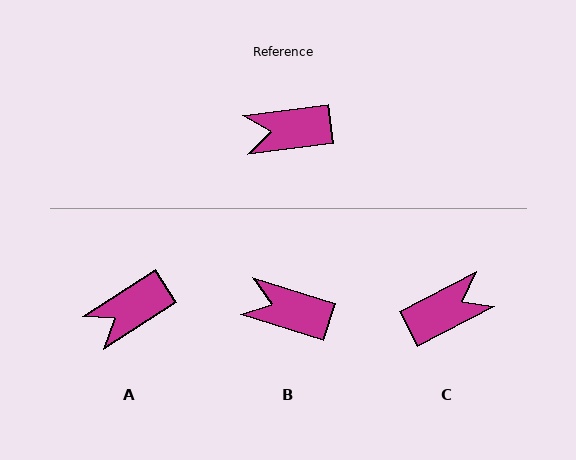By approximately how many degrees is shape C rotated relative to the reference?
Approximately 160 degrees clockwise.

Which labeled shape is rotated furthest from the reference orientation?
C, about 160 degrees away.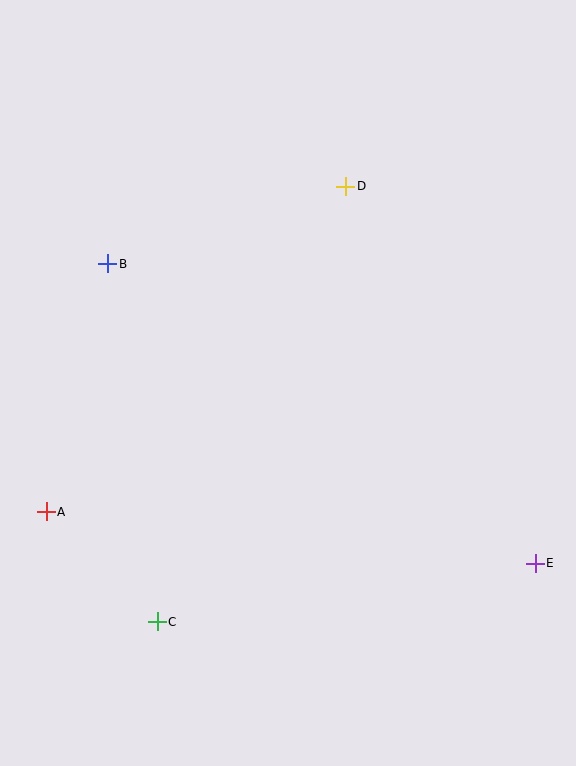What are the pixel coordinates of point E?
Point E is at (535, 563).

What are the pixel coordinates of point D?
Point D is at (346, 186).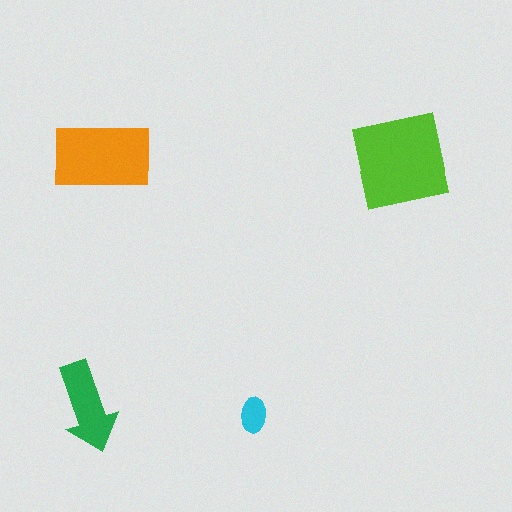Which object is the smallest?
The cyan ellipse.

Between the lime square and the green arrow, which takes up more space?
The lime square.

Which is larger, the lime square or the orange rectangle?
The lime square.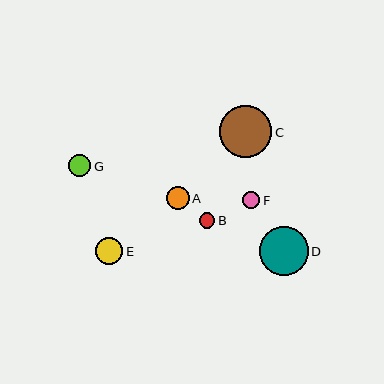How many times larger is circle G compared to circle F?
Circle G is approximately 1.3 times the size of circle F.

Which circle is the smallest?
Circle B is the smallest with a size of approximately 15 pixels.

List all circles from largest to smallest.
From largest to smallest: C, D, E, A, G, F, B.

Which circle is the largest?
Circle C is the largest with a size of approximately 52 pixels.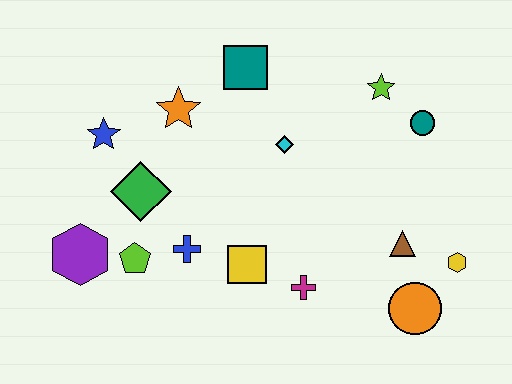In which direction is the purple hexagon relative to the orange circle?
The purple hexagon is to the left of the orange circle.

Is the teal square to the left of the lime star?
Yes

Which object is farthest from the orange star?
The yellow hexagon is farthest from the orange star.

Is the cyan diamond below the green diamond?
No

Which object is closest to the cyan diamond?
The teal square is closest to the cyan diamond.